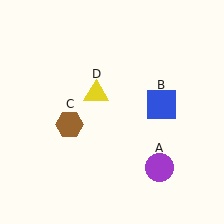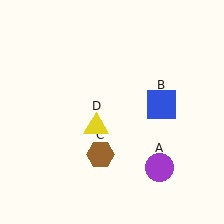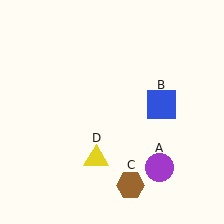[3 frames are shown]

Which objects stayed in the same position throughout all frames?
Purple circle (object A) and blue square (object B) remained stationary.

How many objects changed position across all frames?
2 objects changed position: brown hexagon (object C), yellow triangle (object D).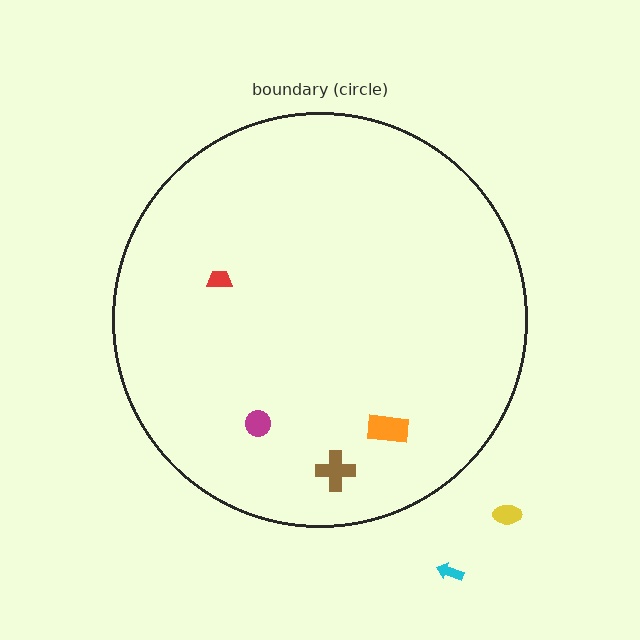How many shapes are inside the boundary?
4 inside, 2 outside.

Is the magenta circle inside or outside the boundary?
Inside.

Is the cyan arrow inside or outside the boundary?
Outside.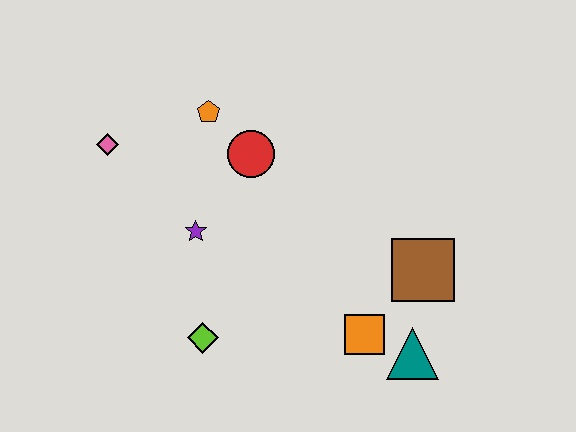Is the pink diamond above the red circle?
Yes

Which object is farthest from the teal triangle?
The pink diamond is farthest from the teal triangle.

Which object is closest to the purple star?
The red circle is closest to the purple star.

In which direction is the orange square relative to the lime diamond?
The orange square is to the right of the lime diamond.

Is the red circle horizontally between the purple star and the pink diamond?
No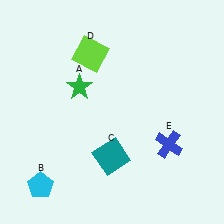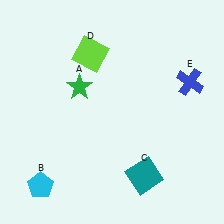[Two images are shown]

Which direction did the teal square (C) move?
The teal square (C) moved right.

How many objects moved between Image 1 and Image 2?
2 objects moved between the two images.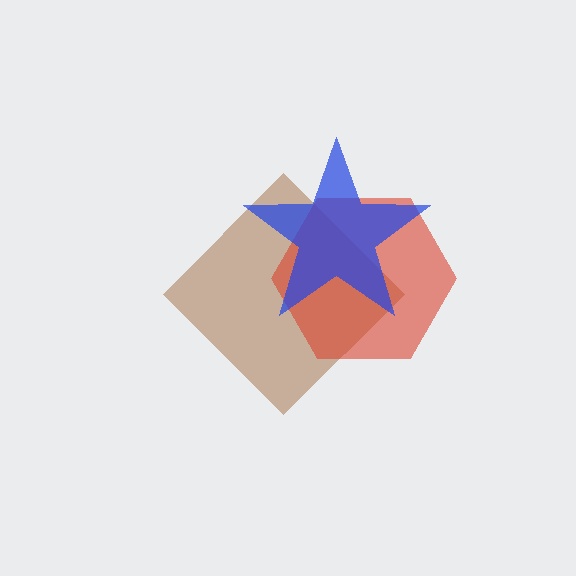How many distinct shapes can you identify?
There are 3 distinct shapes: a brown diamond, a red hexagon, a blue star.